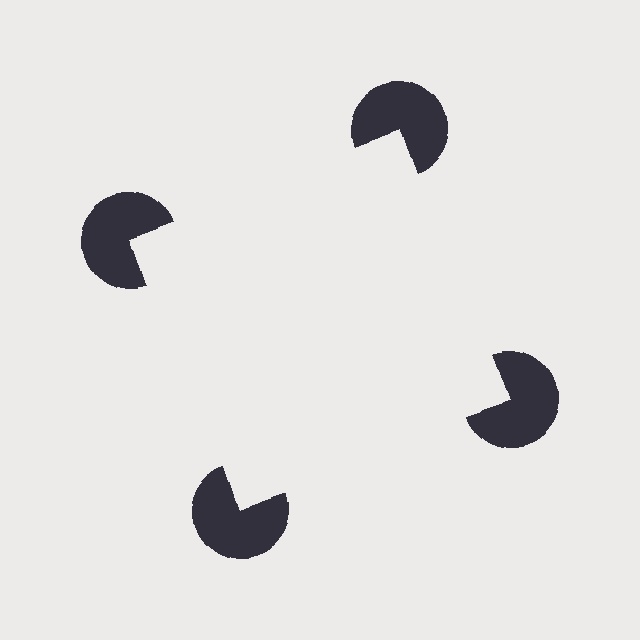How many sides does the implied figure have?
4 sides.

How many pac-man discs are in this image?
There are 4 — one at each vertex of the illusory square.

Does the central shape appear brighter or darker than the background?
It typically appears slightly brighter than the background, even though no actual brightness change is drawn.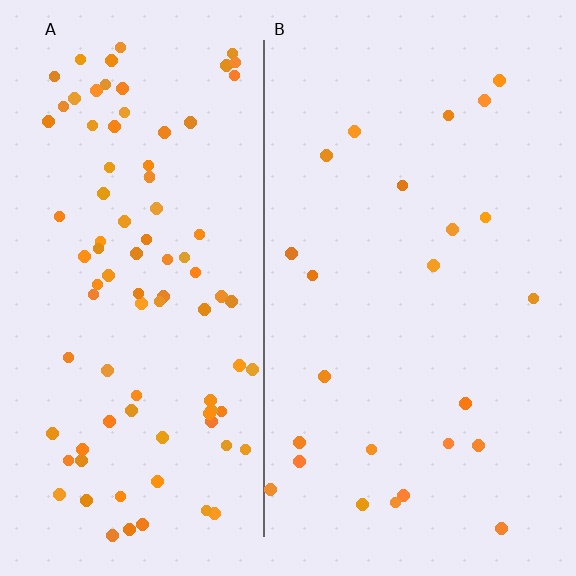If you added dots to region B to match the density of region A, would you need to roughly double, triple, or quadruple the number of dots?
Approximately quadruple.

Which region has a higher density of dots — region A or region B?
A (the left).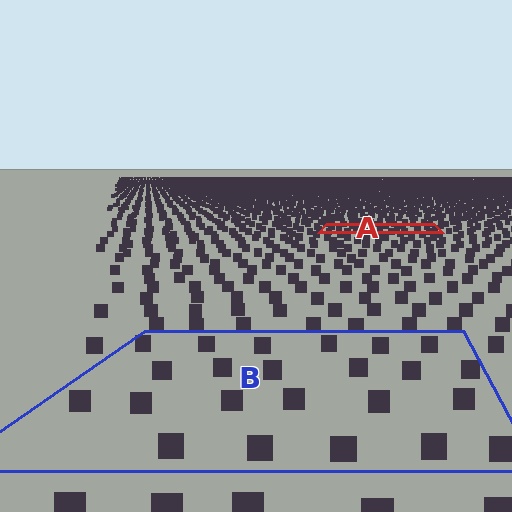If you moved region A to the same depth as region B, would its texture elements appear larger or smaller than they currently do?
They would appear larger. At a closer depth, the same texture elements are projected at a bigger on-screen size.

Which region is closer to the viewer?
Region B is closer. The texture elements there are larger and more spread out.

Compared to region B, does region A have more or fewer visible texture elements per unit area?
Region A has more texture elements per unit area — they are packed more densely because it is farther away.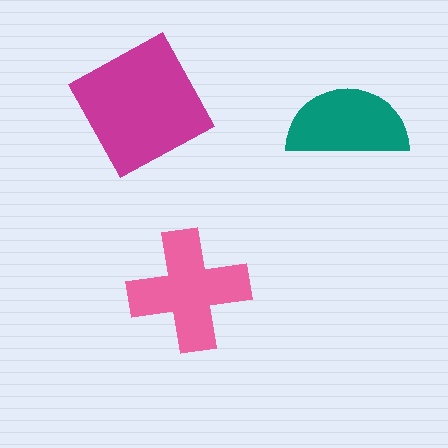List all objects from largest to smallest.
The magenta square, the pink cross, the teal semicircle.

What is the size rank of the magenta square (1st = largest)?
1st.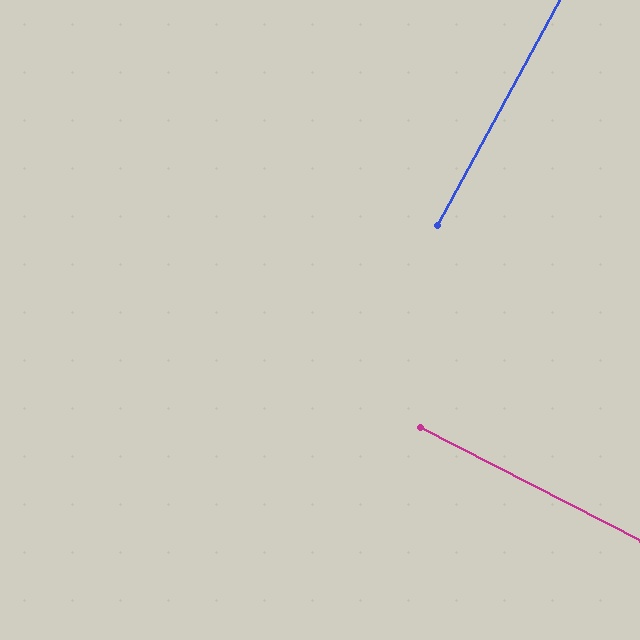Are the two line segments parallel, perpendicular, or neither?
Perpendicular — they meet at approximately 89°.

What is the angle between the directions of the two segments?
Approximately 89 degrees.